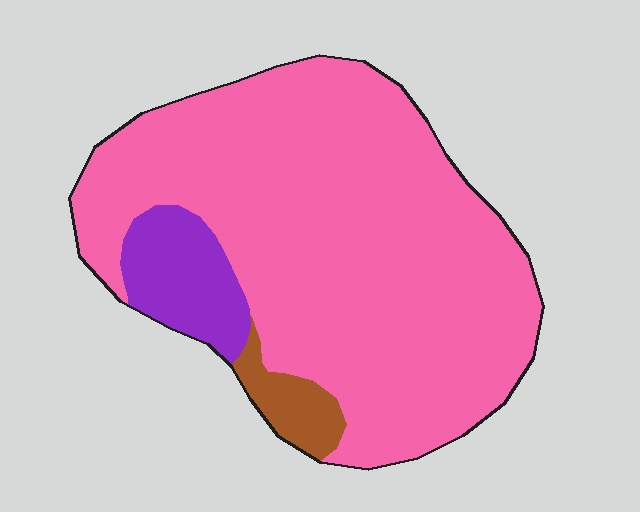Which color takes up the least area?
Brown, at roughly 5%.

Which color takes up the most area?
Pink, at roughly 85%.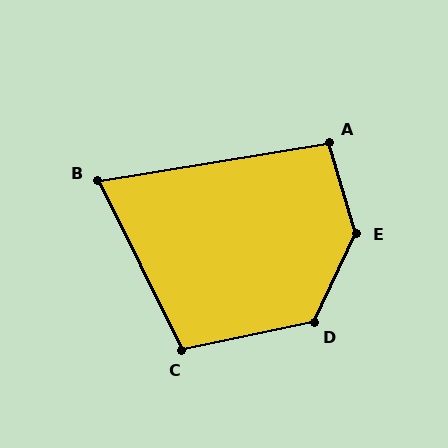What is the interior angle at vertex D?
Approximately 128 degrees (obtuse).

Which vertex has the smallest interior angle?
B, at approximately 73 degrees.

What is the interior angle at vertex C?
Approximately 104 degrees (obtuse).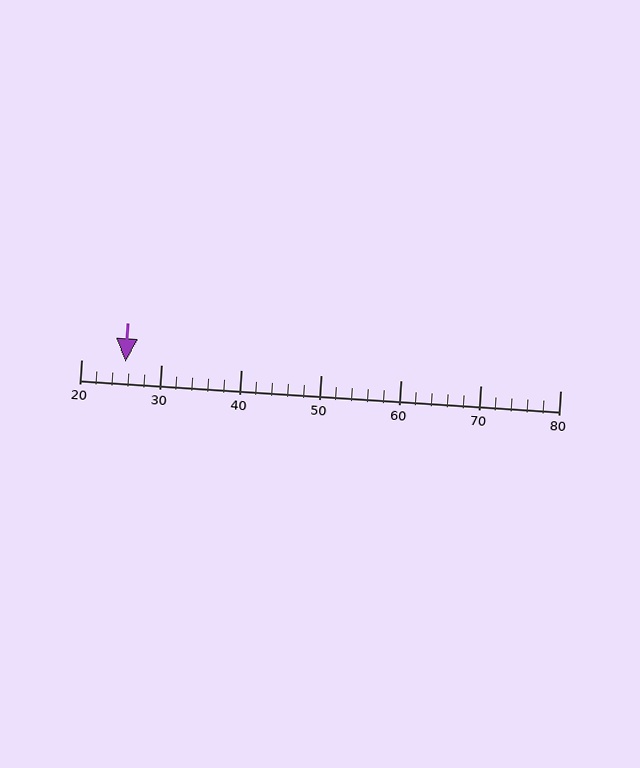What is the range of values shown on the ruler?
The ruler shows values from 20 to 80.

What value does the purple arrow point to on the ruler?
The purple arrow points to approximately 26.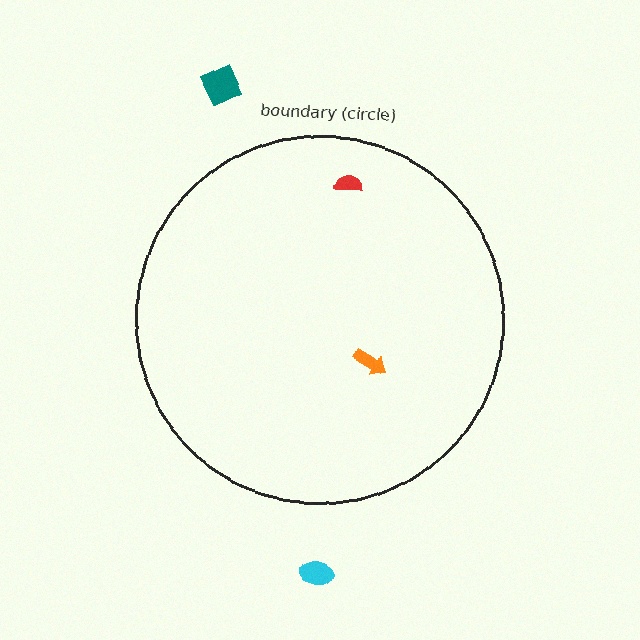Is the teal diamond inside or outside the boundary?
Outside.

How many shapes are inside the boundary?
2 inside, 2 outside.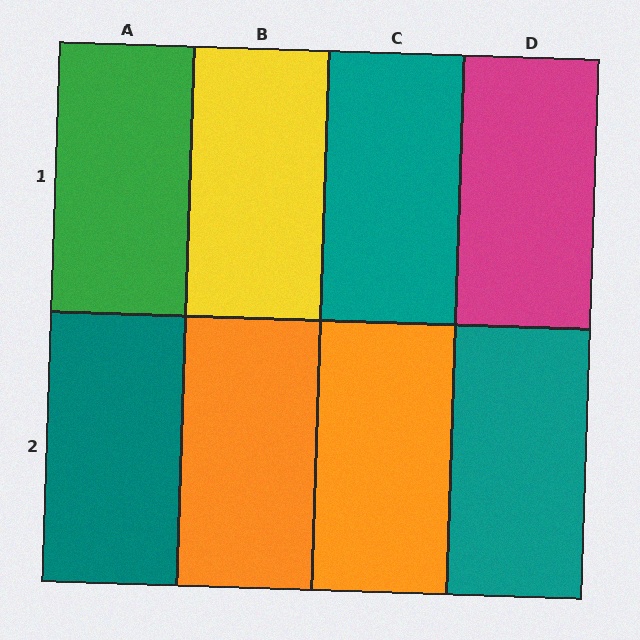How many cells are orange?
2 cells are orange.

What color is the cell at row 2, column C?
Orange.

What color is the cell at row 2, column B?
Orange.